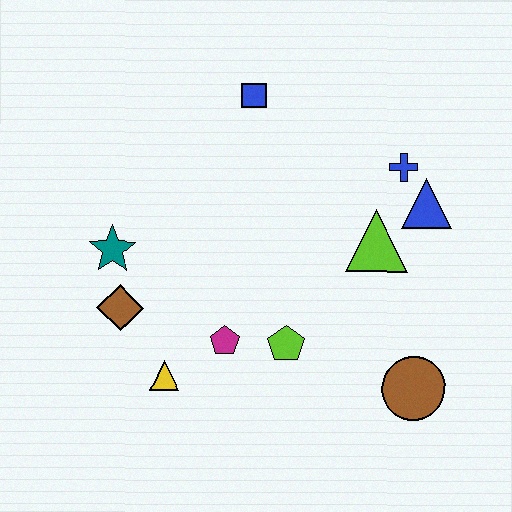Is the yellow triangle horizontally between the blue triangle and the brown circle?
No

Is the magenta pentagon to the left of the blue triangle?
Yes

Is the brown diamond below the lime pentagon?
No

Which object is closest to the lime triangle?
The blue triangle is closest to the lime triangle.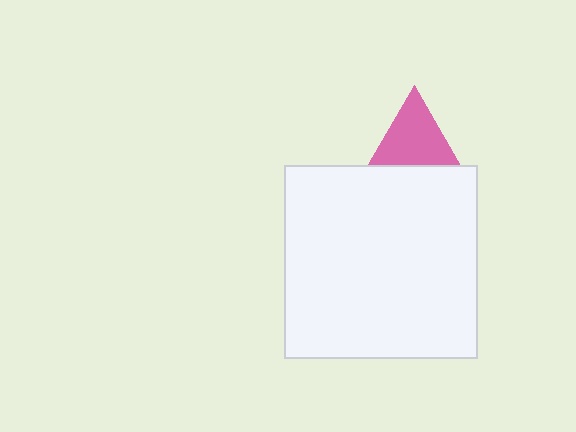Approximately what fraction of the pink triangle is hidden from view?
Roughly 41% of the pink triangle is hidden behind the white square.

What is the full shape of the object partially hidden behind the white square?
The partially hidden object is a pink triangle.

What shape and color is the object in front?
The object in front is a white square.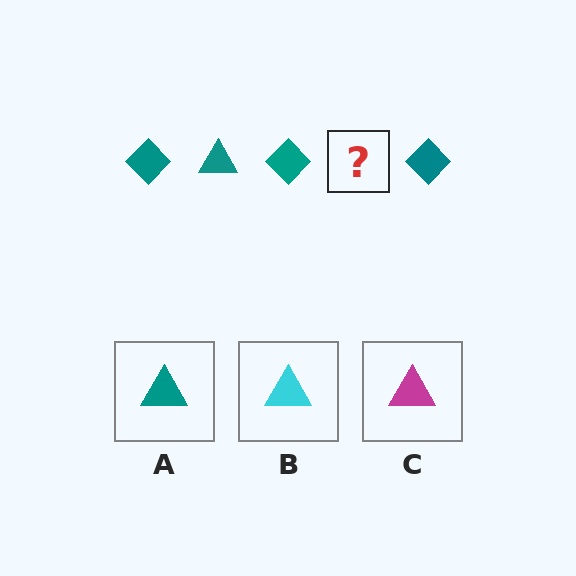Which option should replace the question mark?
Option A.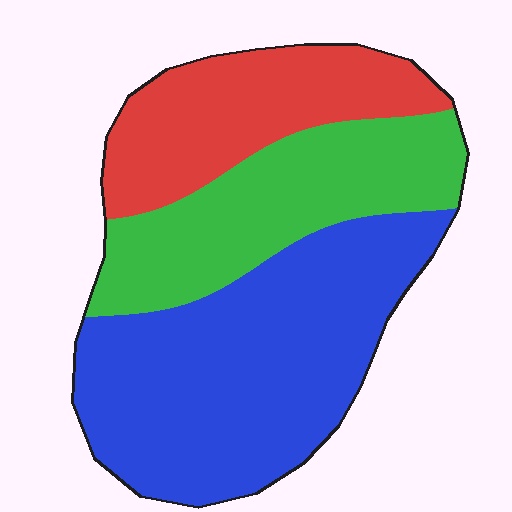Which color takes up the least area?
Red, at roughly 25%.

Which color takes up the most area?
Blue, at roughly 50%.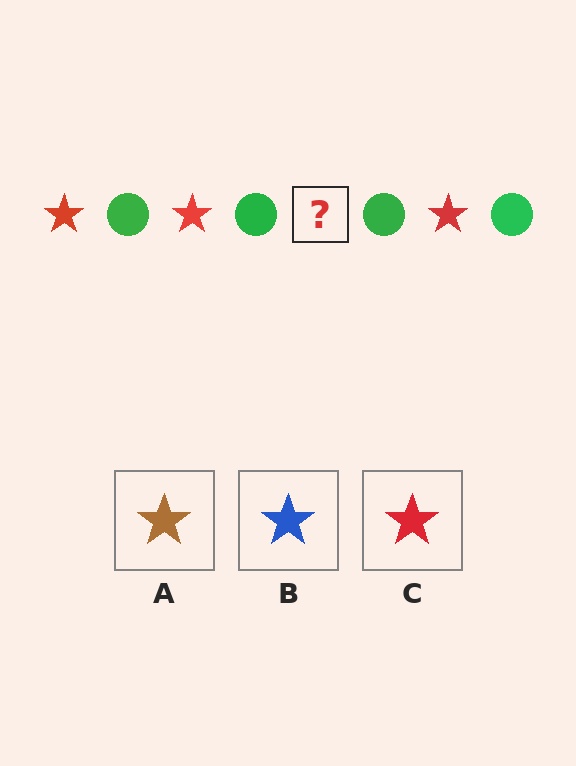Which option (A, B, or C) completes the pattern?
C.